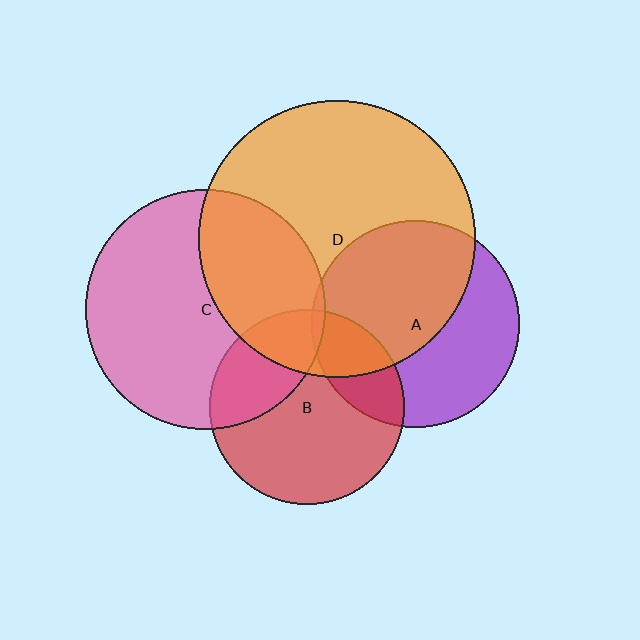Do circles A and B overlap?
Yes.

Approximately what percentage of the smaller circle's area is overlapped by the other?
Approximately 20%.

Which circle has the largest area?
Circle D (orange).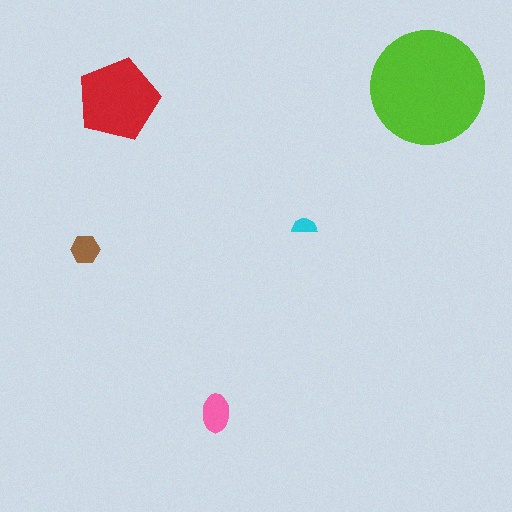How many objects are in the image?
There are 5 objects in the image.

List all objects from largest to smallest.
The lime circle, the red pentagon, the pink ellipse, the brown hexagon, the cyan semicircle.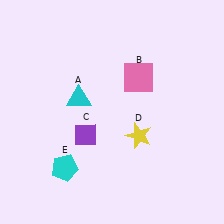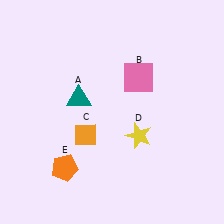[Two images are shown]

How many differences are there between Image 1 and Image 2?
There are 3 differences between the two images.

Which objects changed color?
A changed from cyan to teal. C changed from purple to orange. E changed from cyan to orange.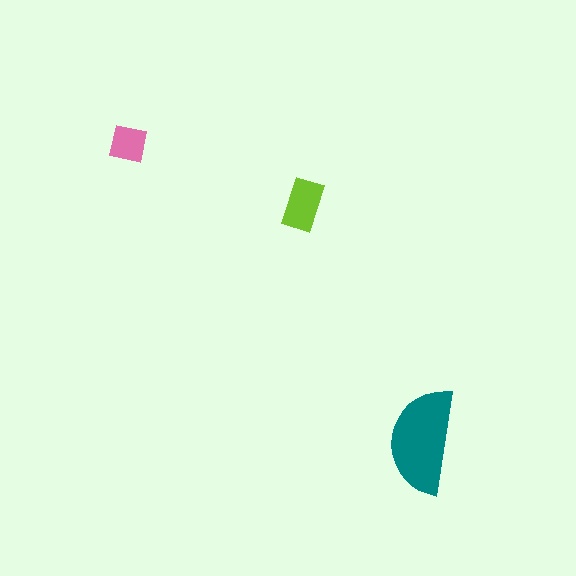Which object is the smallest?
The pink square.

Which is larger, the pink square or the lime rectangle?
The lime rectangle.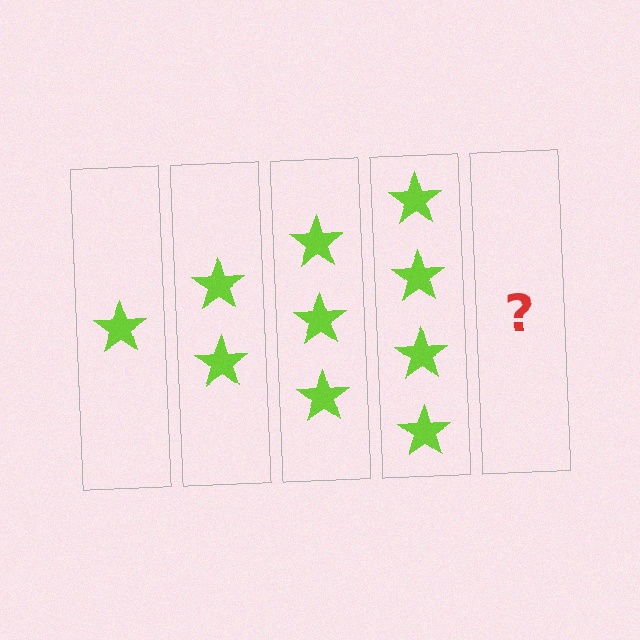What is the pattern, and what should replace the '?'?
The pattern is that each step adds one more star. The '?' should be 5 stars.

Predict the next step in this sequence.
The next step is 5 stars.